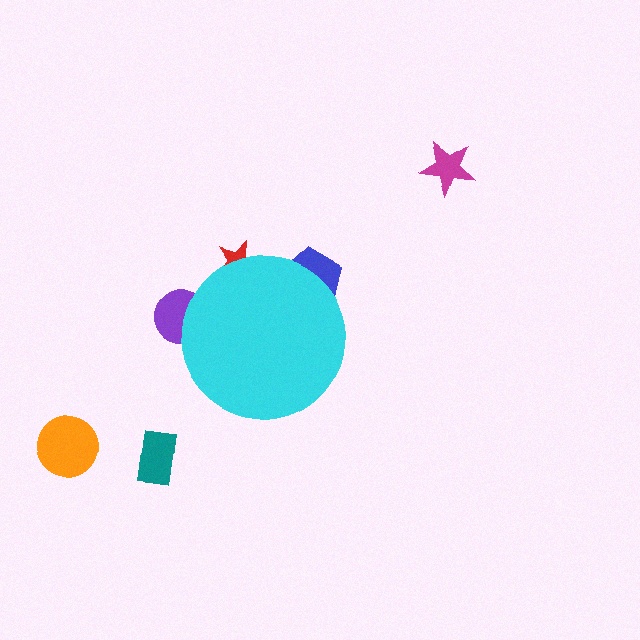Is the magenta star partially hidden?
No, the magenta star is fully visible.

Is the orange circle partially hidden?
No, the orange circle is fully visible.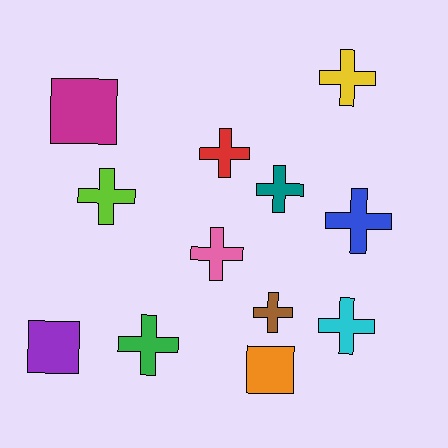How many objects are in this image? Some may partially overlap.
There are 12 objects.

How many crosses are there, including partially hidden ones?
There are 9 crosses.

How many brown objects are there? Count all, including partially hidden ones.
There is 1 brown object.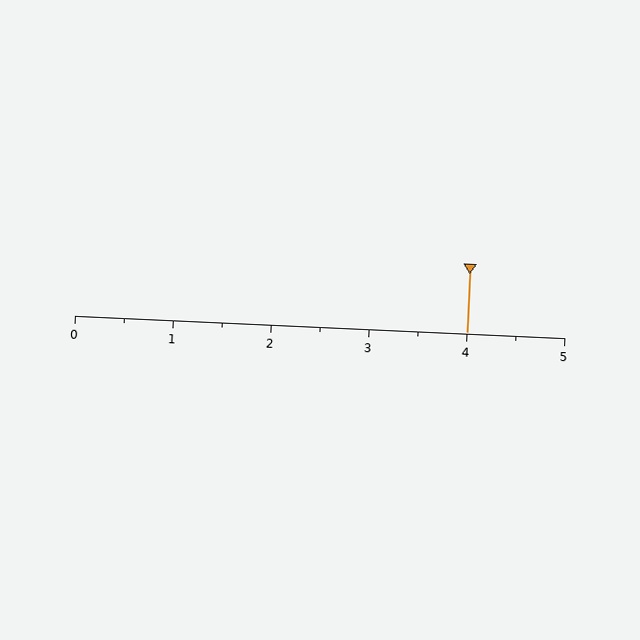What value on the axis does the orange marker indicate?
The marker indicates approximately 4.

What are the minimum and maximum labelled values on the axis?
The axis runs from 0 to 5.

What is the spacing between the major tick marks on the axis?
The major ticks are spaced 1 apart.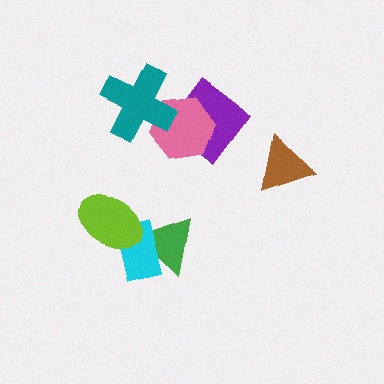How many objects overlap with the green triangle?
2 objects overlap with the green triangle.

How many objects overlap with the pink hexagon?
2 objects overlap with the pink hexagon.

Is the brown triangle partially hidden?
No, no other shape covers it.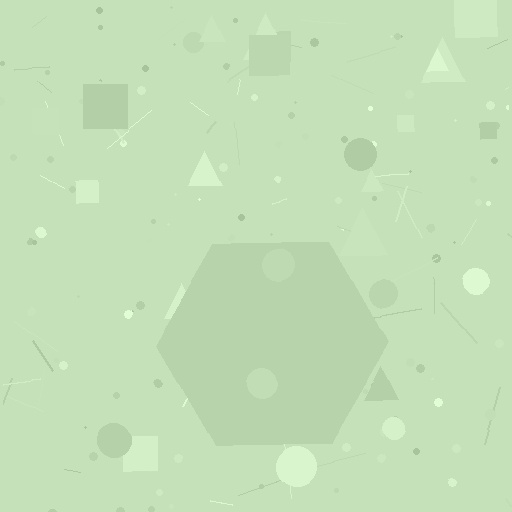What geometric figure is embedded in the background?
A hexagon is embedded in the background.